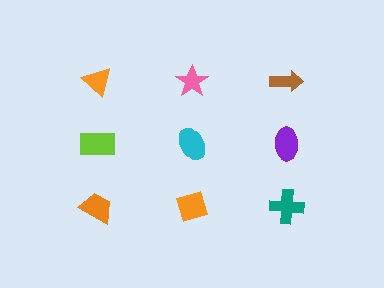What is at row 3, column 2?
An orange diamond.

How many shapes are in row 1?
3 shapes.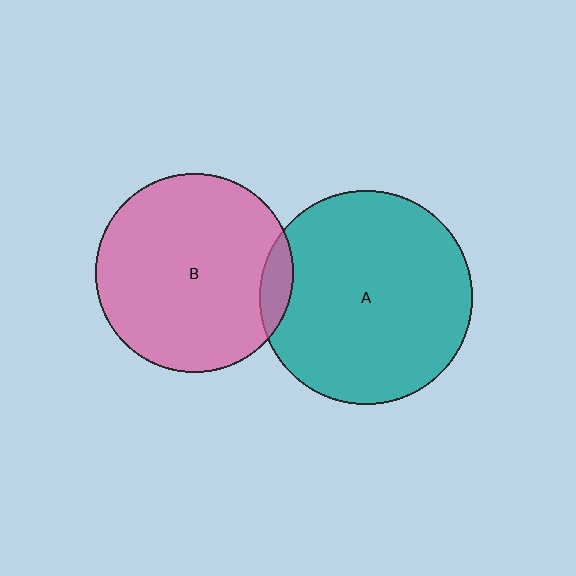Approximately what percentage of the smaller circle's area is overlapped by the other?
Approximately 10%.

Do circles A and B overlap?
Yes.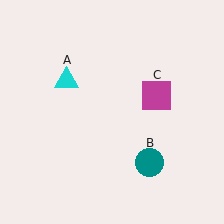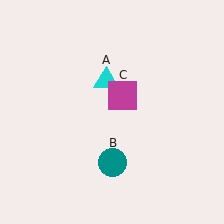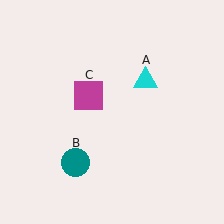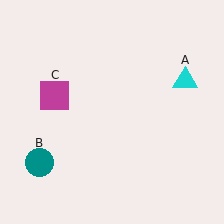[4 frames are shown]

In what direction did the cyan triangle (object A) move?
The cyan triangle (object A) moved right.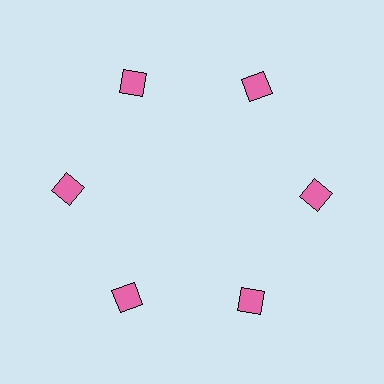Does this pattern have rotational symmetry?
Yes, this pattern has 6-fold rotational symmetry. It looks the same after rotating 60 degrees around the center.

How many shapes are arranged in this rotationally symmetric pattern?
There are 6 shapes, arranged in 6 groups of 1.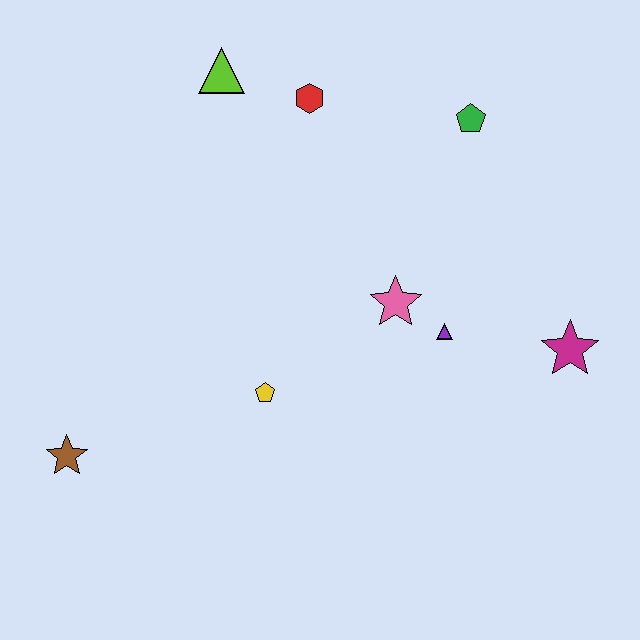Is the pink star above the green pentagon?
No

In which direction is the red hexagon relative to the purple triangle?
The red hexagon is above the purple triangle.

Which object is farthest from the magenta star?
The brown star is farthest from the magenta star.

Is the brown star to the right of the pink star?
No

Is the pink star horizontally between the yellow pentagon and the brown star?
No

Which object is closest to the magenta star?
The purple triangle is closest to the magenta star.